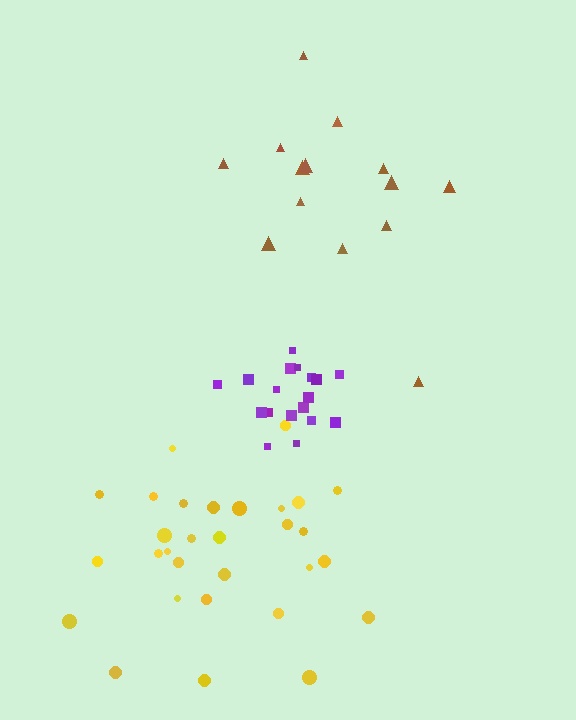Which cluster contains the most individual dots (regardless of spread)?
Yellow (30).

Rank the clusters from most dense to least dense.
purple, yellow, brown.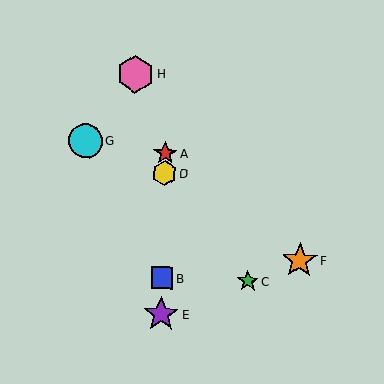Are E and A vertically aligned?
Yes, both are at x≈161.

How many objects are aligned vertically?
4 objects (A, B, D, E) are aligned vertically.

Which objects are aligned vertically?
Objects A, B, D, E are aligned vertically.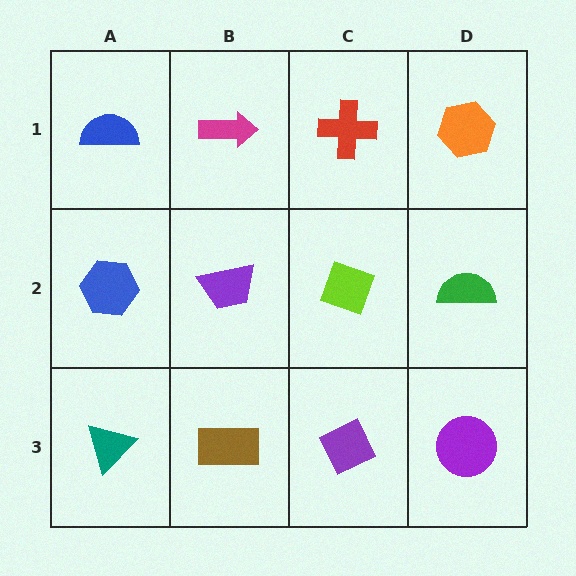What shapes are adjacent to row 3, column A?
A blue hexagon (row 2, column A), a brown rectangle (row 3, column B).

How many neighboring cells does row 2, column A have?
3.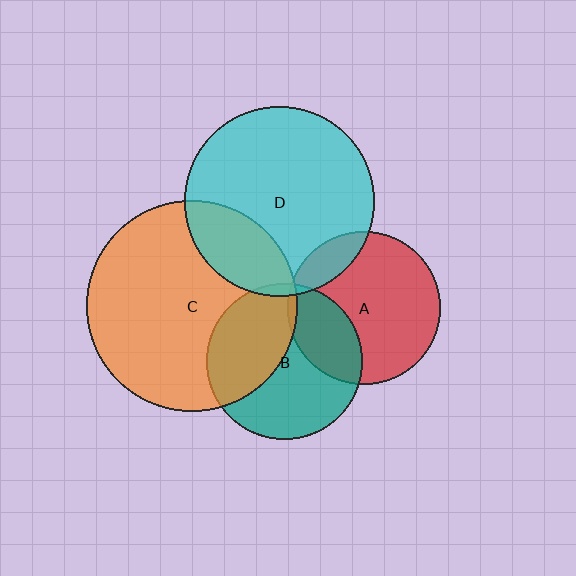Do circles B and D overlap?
Yes.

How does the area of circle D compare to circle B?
Approximately 1.5 times.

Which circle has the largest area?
Circle C (orange).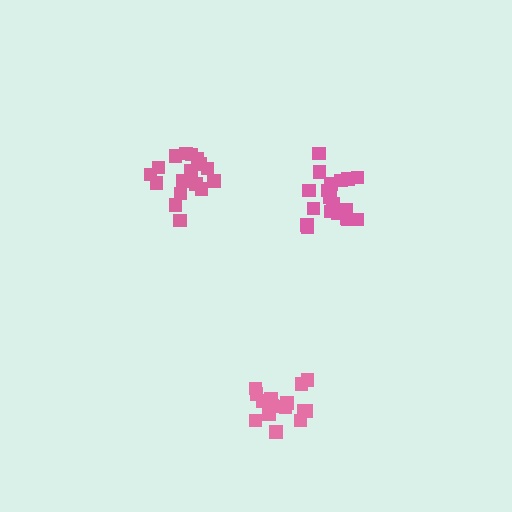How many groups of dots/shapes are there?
There are 3 groups.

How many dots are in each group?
Group 1: 17 dots, Group 2: 19 dots, Group 3: 15 dots (51 total).